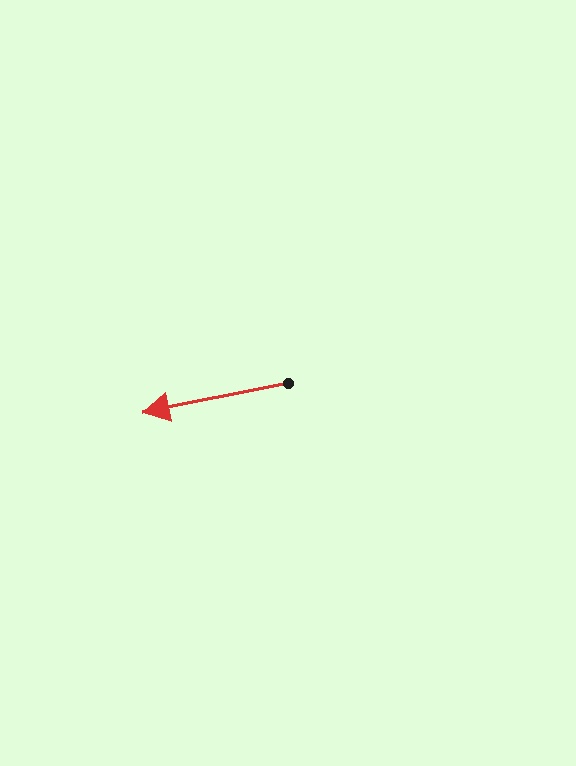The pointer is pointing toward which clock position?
Roughly 9 o'clock.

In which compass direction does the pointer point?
West.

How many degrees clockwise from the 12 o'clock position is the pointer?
Approximately 259 degrees.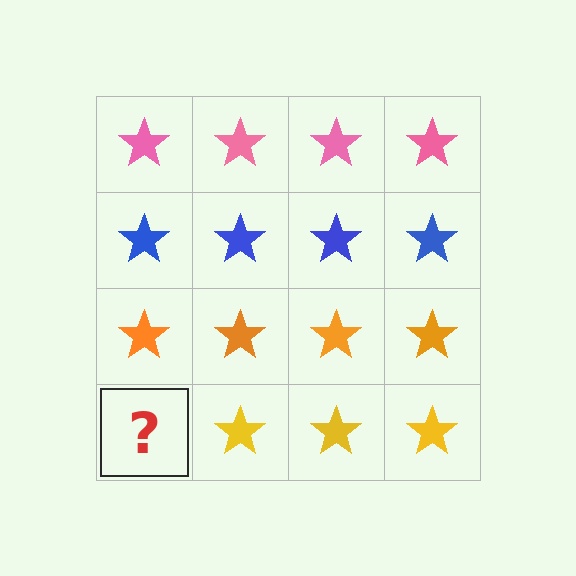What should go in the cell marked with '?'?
The missing cell should contain a yellow star.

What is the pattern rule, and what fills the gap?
The rule is that each row has a consistent color. The gap should be filled with a yellow star.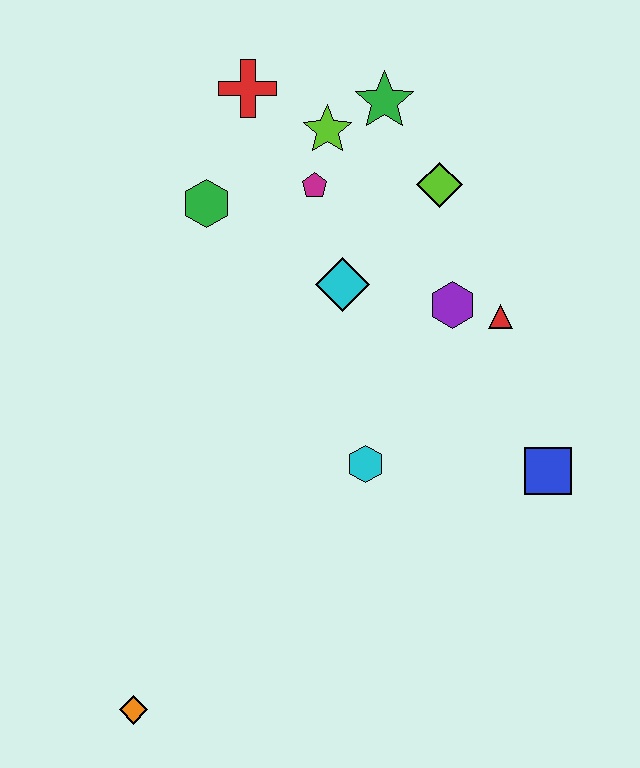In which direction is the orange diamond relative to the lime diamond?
The orange diamond is below the lime diamond.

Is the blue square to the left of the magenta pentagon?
No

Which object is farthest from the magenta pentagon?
The orange diamond is farthest from the magenta pentagon.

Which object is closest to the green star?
The lime star is closest to the green star.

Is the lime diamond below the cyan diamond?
No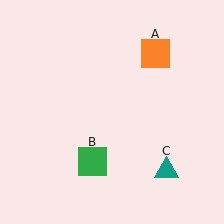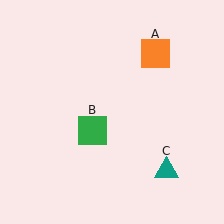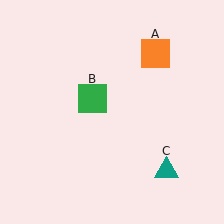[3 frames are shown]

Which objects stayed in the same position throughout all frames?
Orange square (object A) and teal triangle (object C) remained stationary.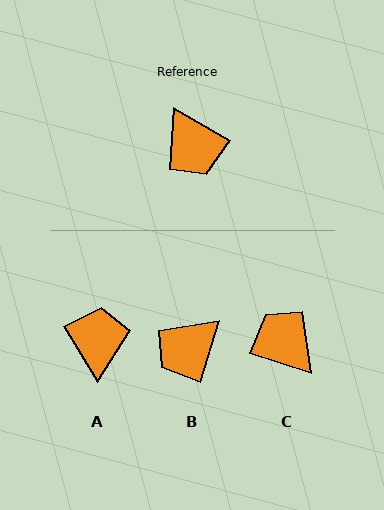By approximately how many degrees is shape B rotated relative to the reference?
Approximately 77 degrees clockwise.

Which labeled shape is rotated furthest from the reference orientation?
C, about 168 degrees away.